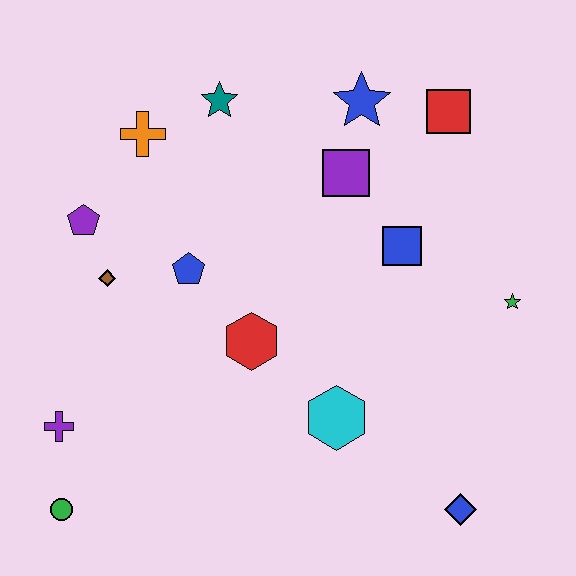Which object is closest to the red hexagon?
The blue pentagon is closest to the red hexagon.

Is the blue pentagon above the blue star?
No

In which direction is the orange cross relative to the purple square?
The orange cross is to the left of the purple square.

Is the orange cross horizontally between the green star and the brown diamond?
Yes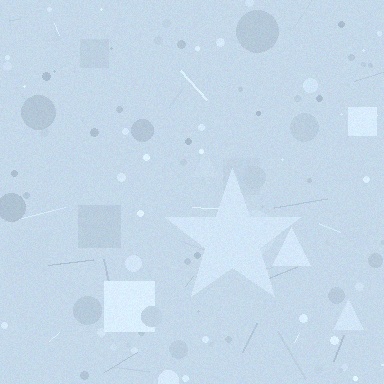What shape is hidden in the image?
A star is hidden in the image.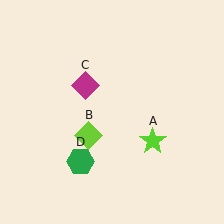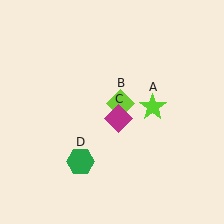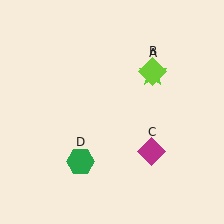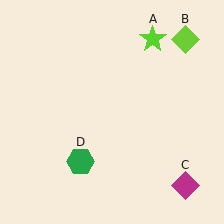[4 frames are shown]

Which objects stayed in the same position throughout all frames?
Green hexagon (object D) remained stationary.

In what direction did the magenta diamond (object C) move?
The magenta diamond (object C) moved down and to the right.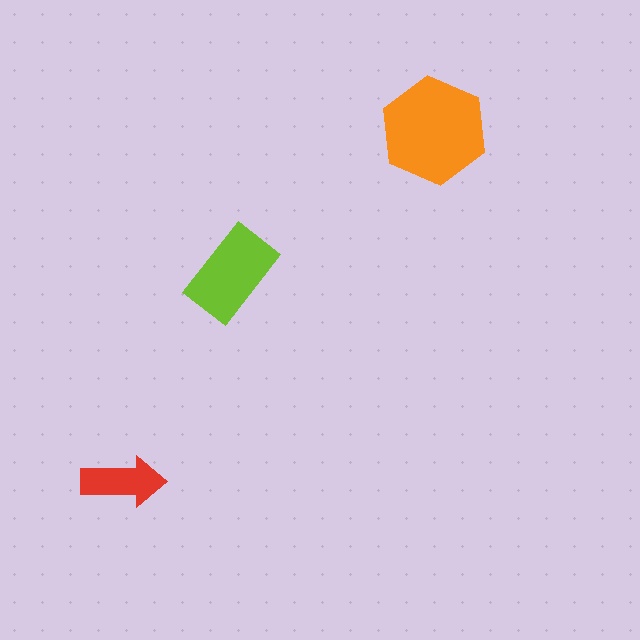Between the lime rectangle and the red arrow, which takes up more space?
The lime rectangle.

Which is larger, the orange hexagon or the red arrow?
The orange hexagon.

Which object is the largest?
The orange hexagon.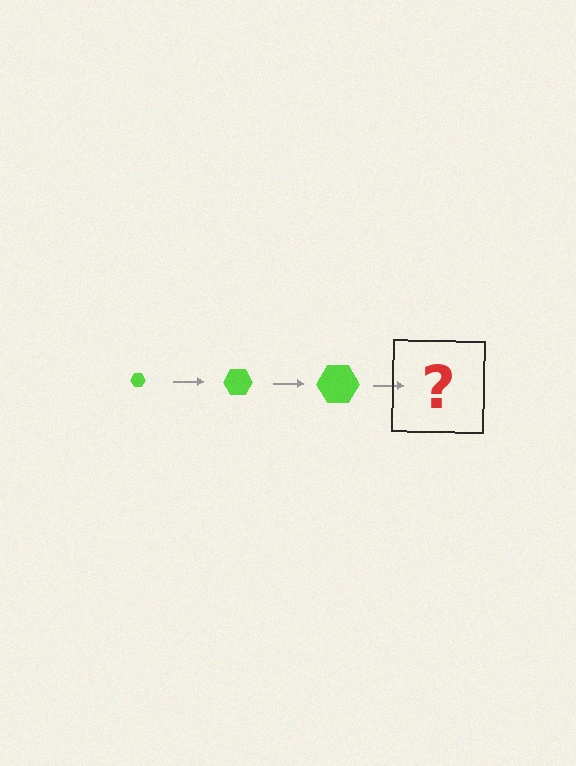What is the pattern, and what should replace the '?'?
The pattern is that the hexagon gets progressively larger each step. The '?' should be a lime hexagon, larger than the previous one.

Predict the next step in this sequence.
The next step is a lime hexagon, larger than the previous one.